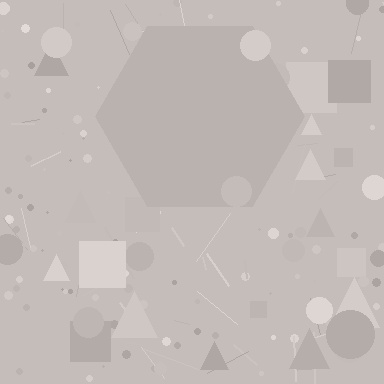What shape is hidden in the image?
A hexagon is hidden in the image.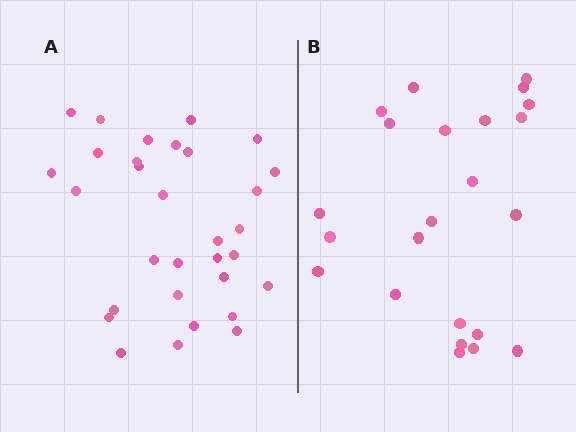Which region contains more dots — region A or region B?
Region A (the left region) has more dots.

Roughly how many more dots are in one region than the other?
Region A has roughly 8 or so more dots than region B.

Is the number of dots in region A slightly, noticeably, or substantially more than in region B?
Region A has noticeably more, but not dramatically so. The ratio is roughly 1.3 to 1.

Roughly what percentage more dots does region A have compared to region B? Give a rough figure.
About 35% more.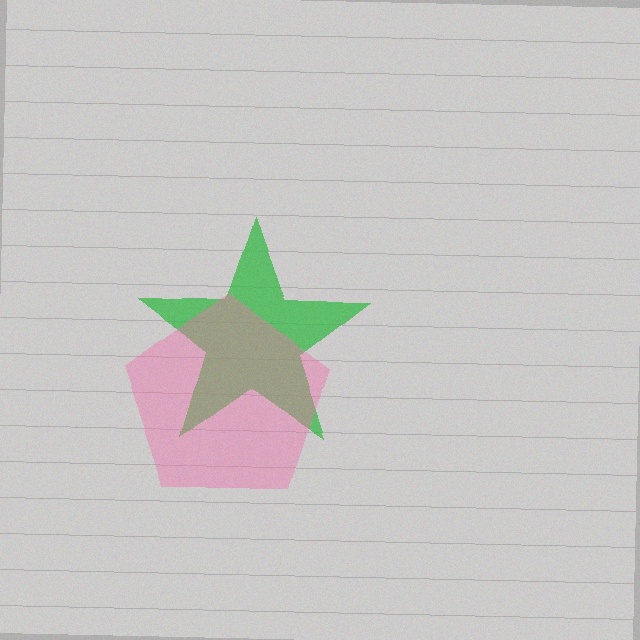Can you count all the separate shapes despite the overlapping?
Yes, there are 2 separate shapes.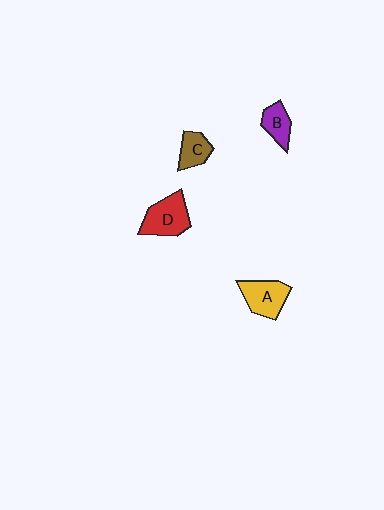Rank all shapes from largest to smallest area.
From largest to smallest: D (red), A (yellow), C (brown), B (purple).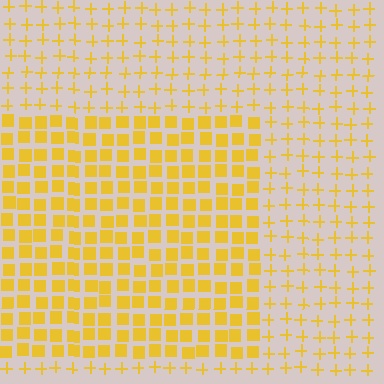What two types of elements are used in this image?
The image uses squares inside the rectangle region and plus signs outside it.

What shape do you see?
I see a rectangle.